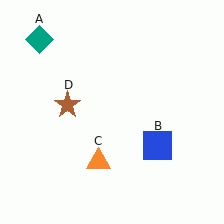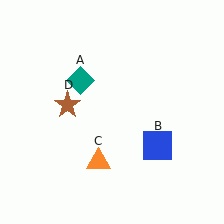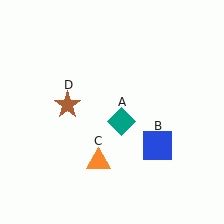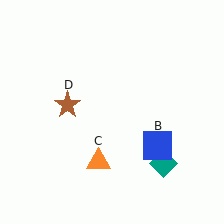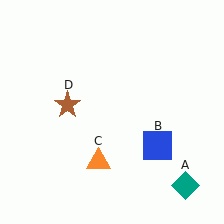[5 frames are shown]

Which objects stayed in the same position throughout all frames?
Blue square (object B) and orange triangle (object C) and brown star (object D) remained stationary.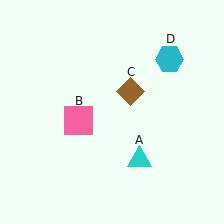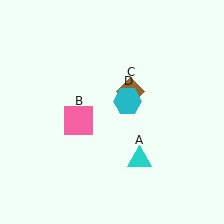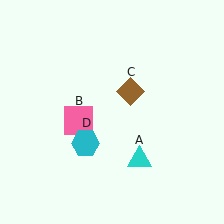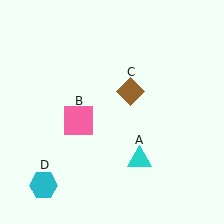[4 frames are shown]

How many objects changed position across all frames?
1 object changed position: cyan hexagon (object D).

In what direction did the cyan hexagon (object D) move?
The cyan hexagon (object D) moved down and to the left.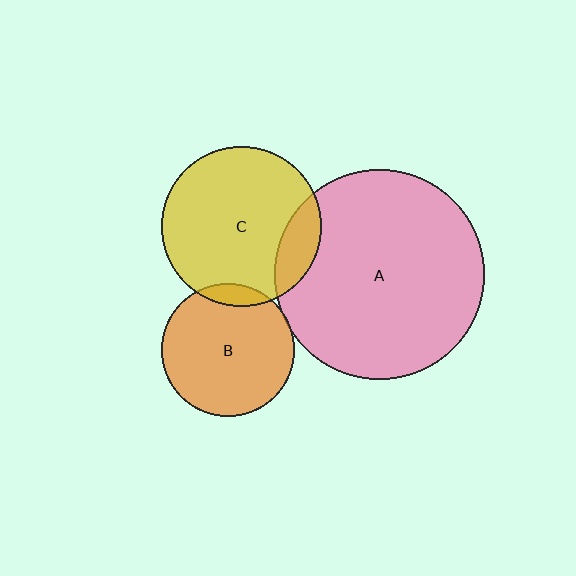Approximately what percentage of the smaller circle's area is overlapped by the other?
Approximately 15%.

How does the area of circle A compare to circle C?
Approximately 1.7 times.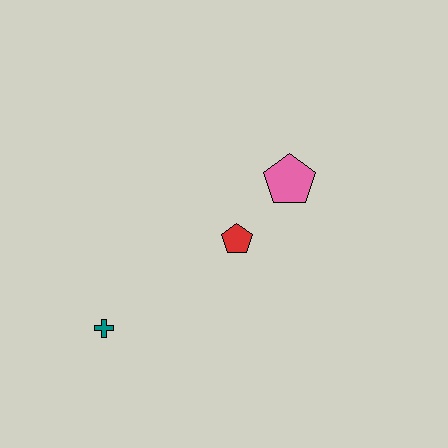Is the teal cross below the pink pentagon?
Yes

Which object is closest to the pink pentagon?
The red pentagon is closest to the pink pentagon.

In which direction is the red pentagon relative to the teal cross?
The red pentagon is to the right of the teal cross.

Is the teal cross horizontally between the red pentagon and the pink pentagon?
No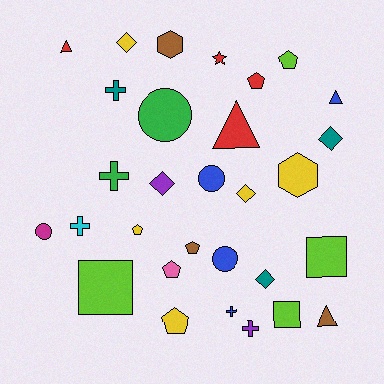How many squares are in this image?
There are 3 squares.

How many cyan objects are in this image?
There is 1 cyan object.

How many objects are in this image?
There are 30 objects.